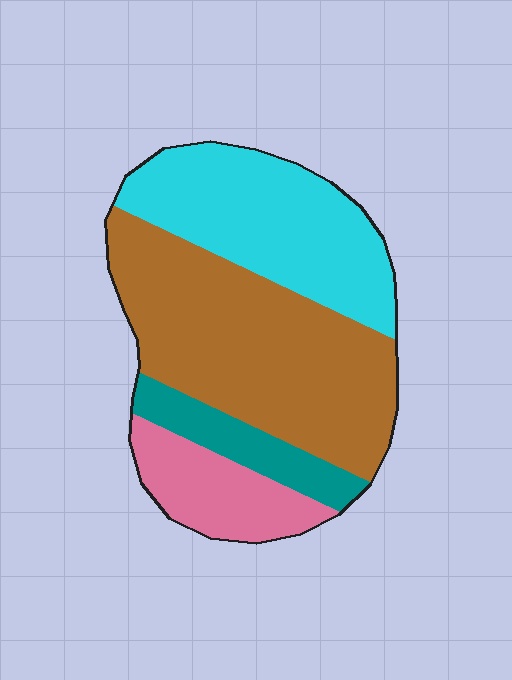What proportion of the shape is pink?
Pink covers around 15% of the shape.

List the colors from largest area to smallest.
From largest to smallest: brown, cyan, pink, teal.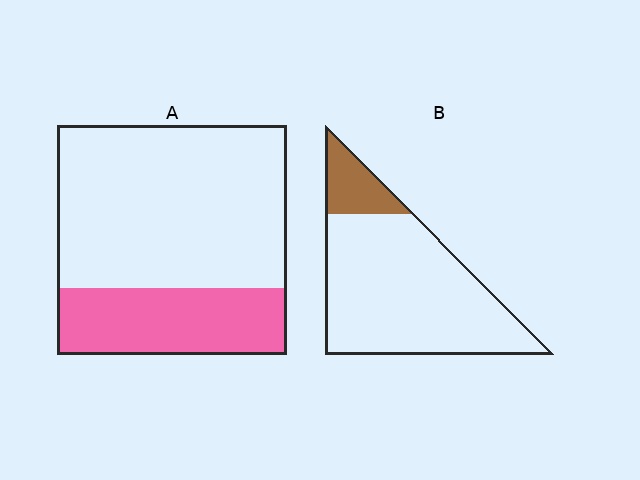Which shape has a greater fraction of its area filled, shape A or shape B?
Shape A.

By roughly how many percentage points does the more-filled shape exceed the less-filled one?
By roughly 15 percentage points (A over B).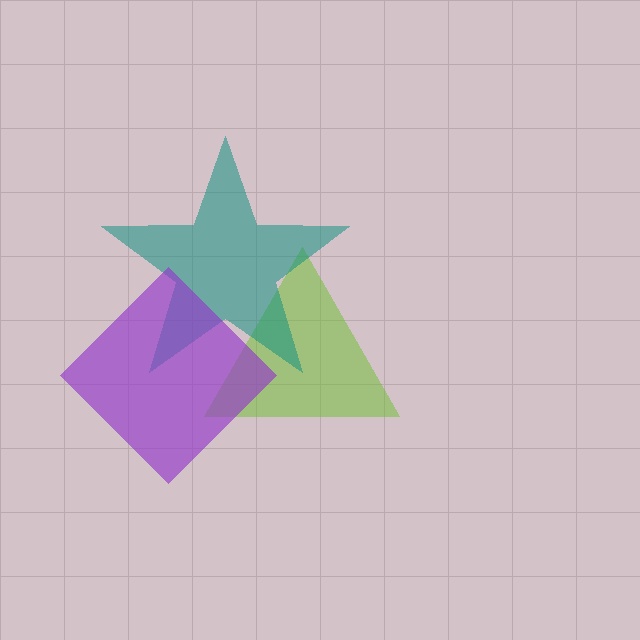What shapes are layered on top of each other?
The layered shapes are: a lime triangle, a teal star, a purple diamond.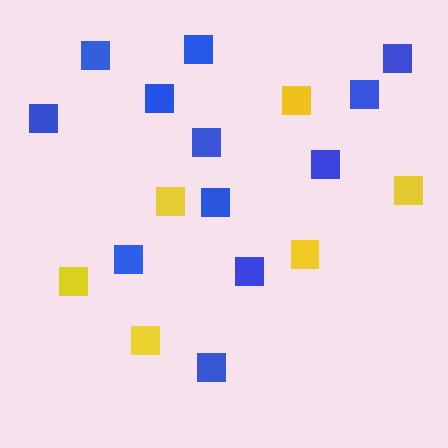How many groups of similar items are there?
There are 2 groups: one group of blue squares (12) and one group of yellow squares (6).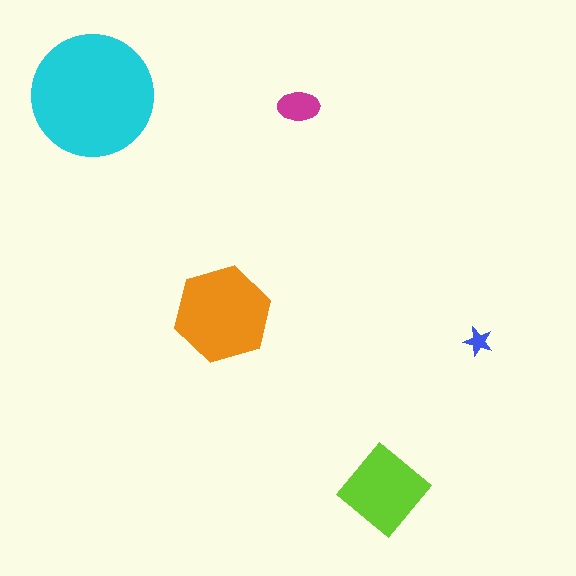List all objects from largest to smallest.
The cyan circle, the orange hexagon, the lime diamond, the magenta ellipse, the blue star.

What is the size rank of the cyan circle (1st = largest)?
1st.